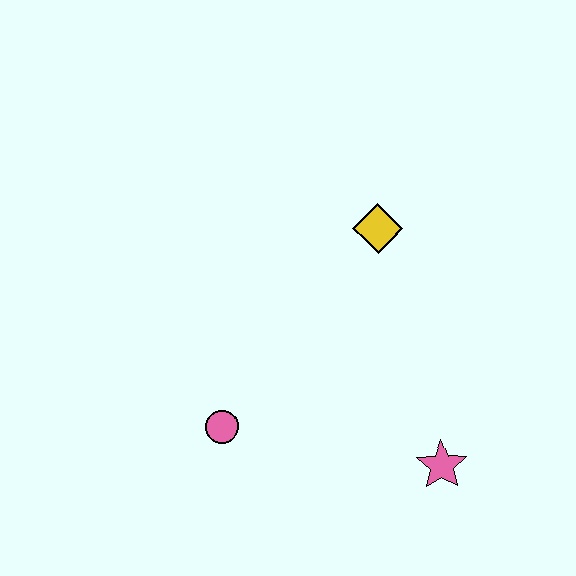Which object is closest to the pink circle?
The pink star is closest to the pink circle.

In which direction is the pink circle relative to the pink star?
The pink circle is to the left of the pink star.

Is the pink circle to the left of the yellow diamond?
Yes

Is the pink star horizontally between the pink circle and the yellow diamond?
No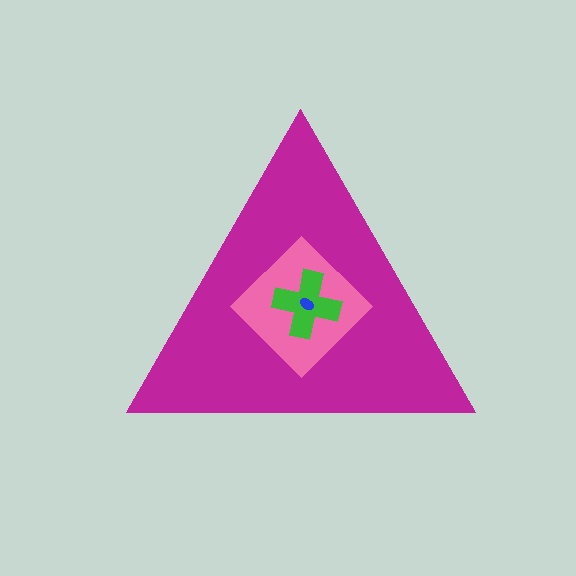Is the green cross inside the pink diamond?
Yes.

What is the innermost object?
The blue ellipse.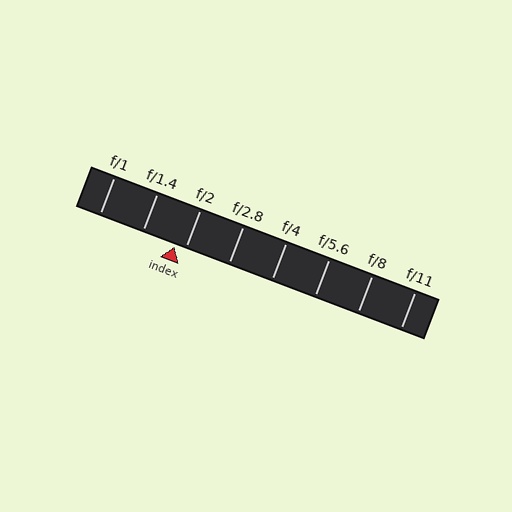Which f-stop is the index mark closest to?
The index mark is closest to f/2.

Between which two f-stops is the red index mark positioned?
The index mark is between f/1.4 and f/2.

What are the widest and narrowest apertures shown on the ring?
The widest aperture shown is f/1 and the narrowest is f/11.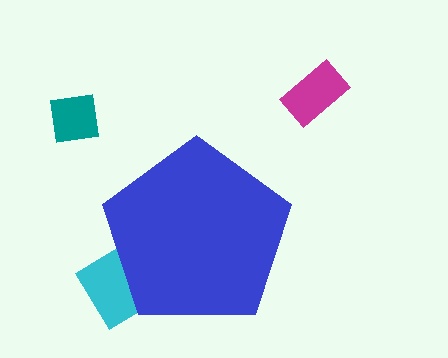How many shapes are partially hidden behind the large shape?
1 shape is partially hidden.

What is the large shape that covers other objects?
A blue pentagon.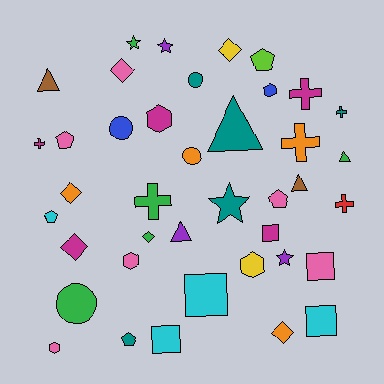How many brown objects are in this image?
There are 2 brown objects.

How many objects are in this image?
There are 40 objects.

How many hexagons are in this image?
There are 5 hexagons.